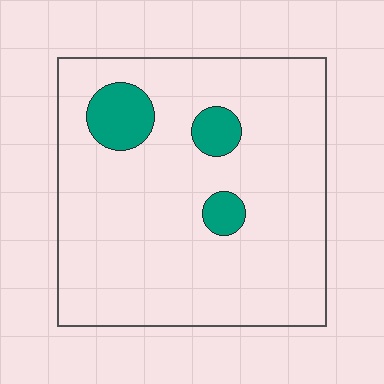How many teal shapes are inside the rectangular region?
3.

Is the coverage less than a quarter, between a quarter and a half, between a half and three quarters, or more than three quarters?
Less than a quarter.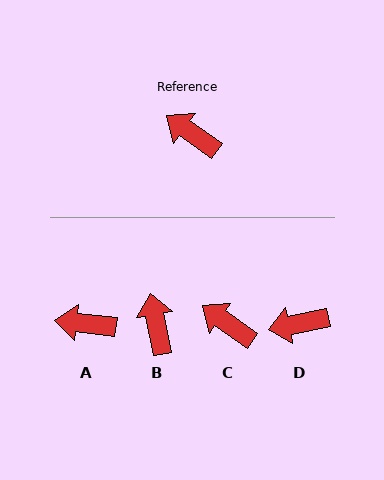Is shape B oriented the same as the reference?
No, it is off by about 44 degrees.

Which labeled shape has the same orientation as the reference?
C.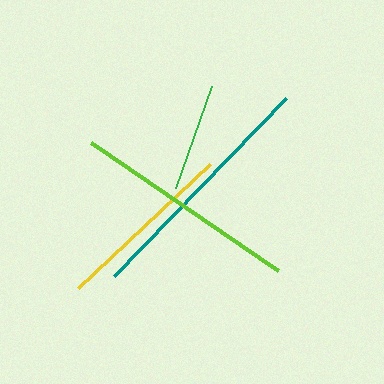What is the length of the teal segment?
The teal segment is approximately 247 pixels long.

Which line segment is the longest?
The teal line is the longest at approximately 247 pixels.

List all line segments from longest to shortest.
From longest to shortest: teal, lime, yellow, green.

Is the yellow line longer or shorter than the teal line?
The teal line is longer than the yellow line.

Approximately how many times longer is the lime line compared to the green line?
The lime line is approximately 2.1 times the length of the green line.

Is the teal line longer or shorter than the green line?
The teal line is longer than the green line.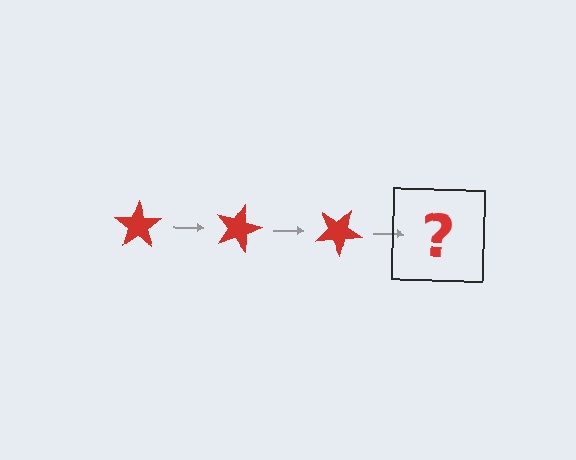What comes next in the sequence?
The next element should be a red star rotated 45 degrees.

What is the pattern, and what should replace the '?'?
The pattern is that the star rotates 15 degrees each step. The '?' should be a red star rotated 45 degrees.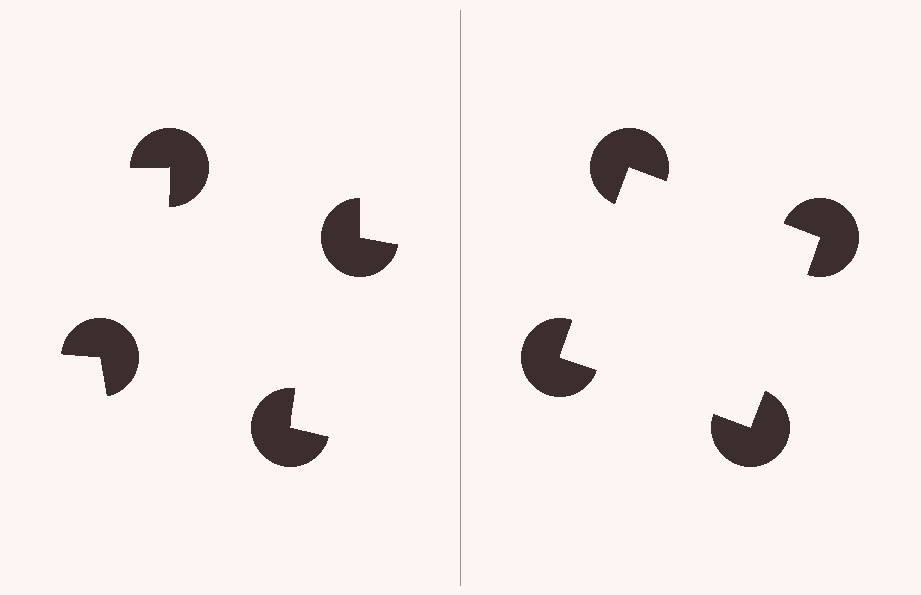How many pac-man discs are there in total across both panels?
8 — 4 on each side.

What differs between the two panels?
The pac-man discs are positioned identically on both sides; only the wedge orientations differ. On the right they align to a square; on the left they are misaligned.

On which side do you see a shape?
An illusory square appears on the right side. On the left side the wedge cuts are rotated, so no coherent shape forms.